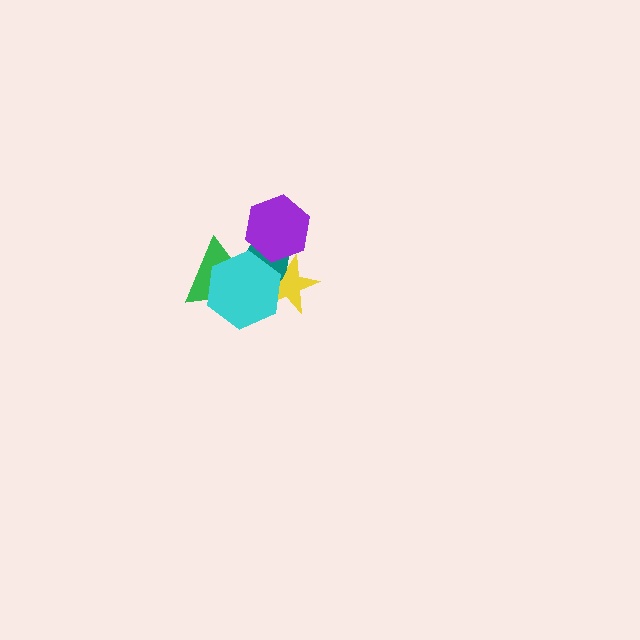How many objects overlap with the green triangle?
2 objects overlap with the green triangle.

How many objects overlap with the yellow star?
3 objects overlap with the yellow star.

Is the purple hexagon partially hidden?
No, no other shape covers it.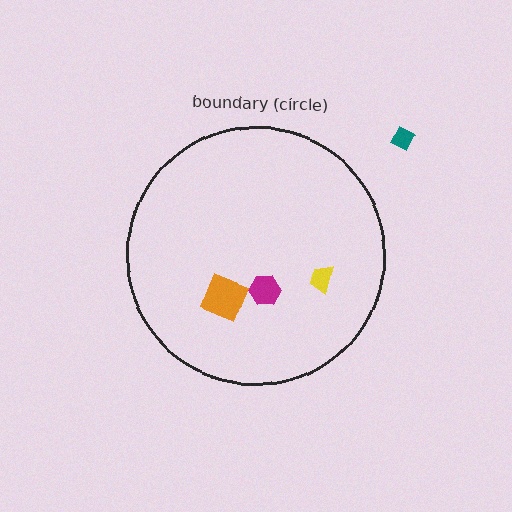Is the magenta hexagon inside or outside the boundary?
Inside.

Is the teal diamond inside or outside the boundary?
Outside.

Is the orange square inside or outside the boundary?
Inside.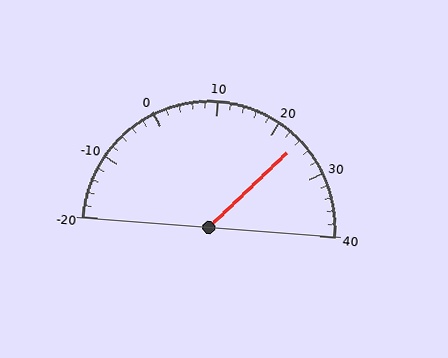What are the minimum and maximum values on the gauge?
The gauge ranges from -20 to 40.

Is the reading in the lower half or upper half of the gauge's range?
The reading is in the upper half of the range (-20 to 40).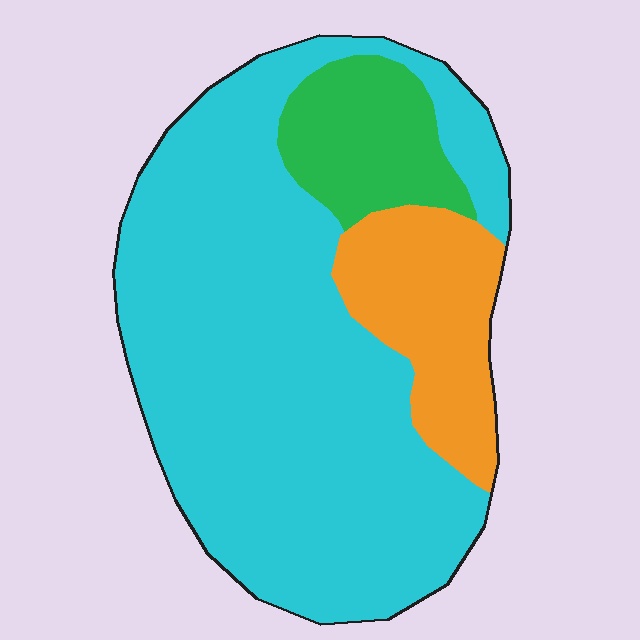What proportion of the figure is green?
Green covers roughly 10% of the figure.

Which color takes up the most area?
Cyan, at roughly 70%.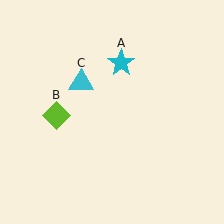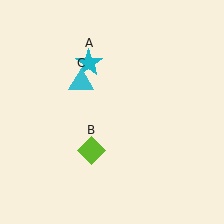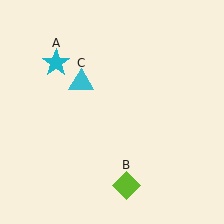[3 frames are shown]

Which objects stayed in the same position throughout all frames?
Cyan triangle (object C) remained stationary.